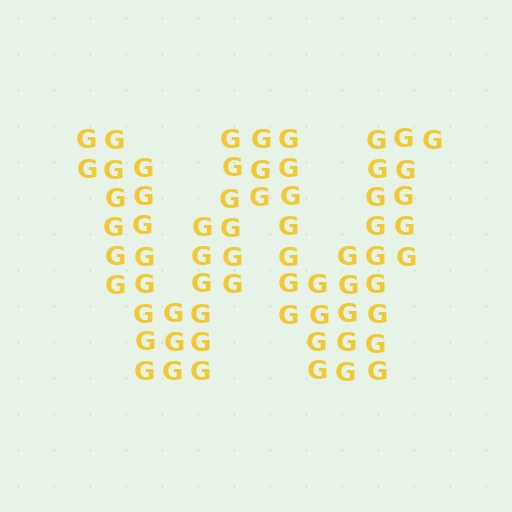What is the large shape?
The large shape is the letter W.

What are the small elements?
The small elements are letter G's.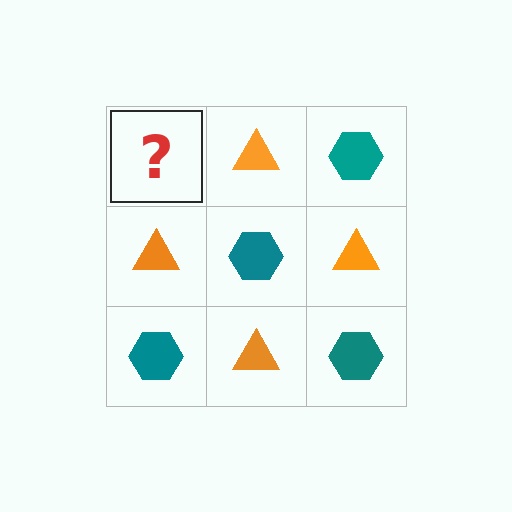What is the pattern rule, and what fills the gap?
The rule is that it alternates teal hexagon and orange triangle in a checkerboard pattern. The gap should be filled with a teal hexagon.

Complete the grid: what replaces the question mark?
The question mark should be replaced with a teal hexagon.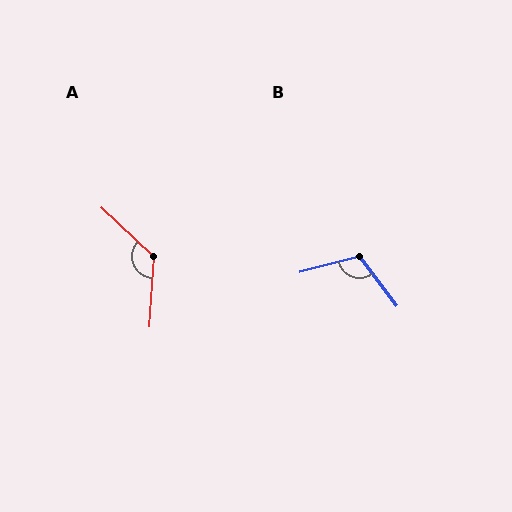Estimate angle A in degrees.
Approximately 130 degrees.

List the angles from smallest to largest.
B (113°), A (130°).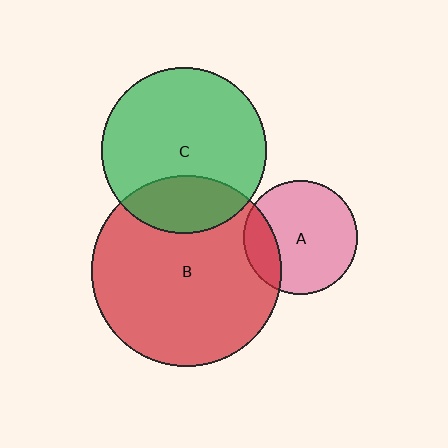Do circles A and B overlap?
Yes.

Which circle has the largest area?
Circle B (red).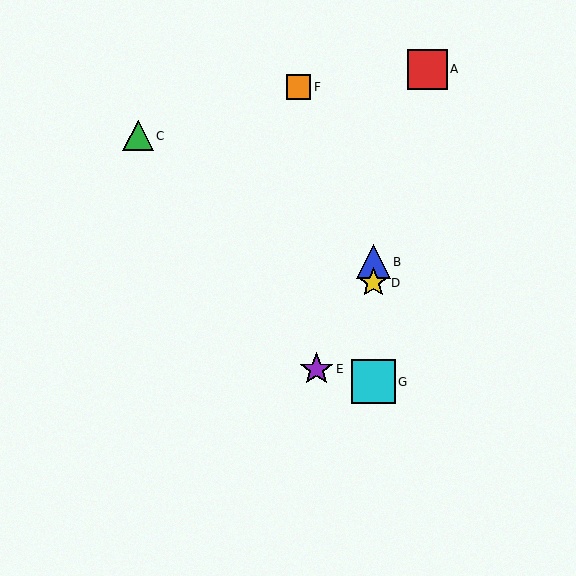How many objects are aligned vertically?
3 objects (B, D, G) are aligned vertically.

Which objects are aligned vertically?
Objects B, D, G are aligned vertically.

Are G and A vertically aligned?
No, G is at x≈373 and A is at x≈427.